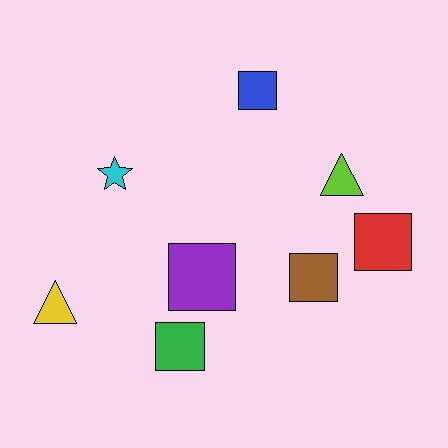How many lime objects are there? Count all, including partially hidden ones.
There is 1 lime object.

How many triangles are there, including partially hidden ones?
There are 2 triangles.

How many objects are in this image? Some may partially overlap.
There are 8 objects.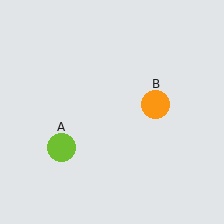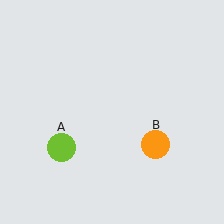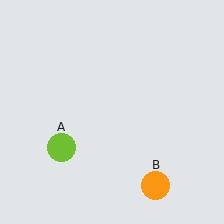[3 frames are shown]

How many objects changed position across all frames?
1 object changed position: orange circle (object B).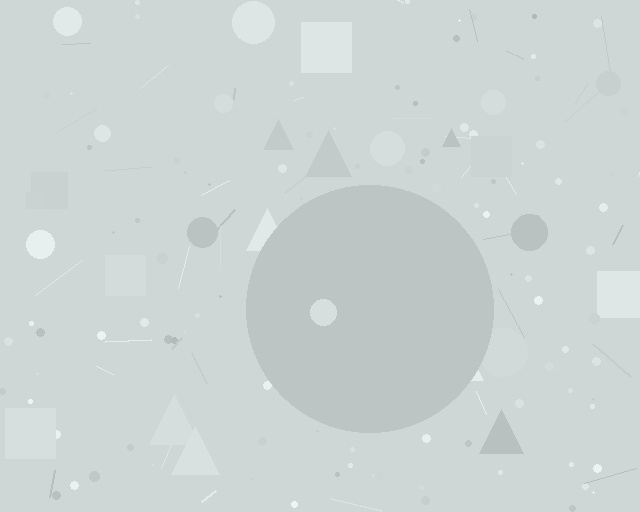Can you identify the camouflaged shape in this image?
The camouflaged shape is a circle.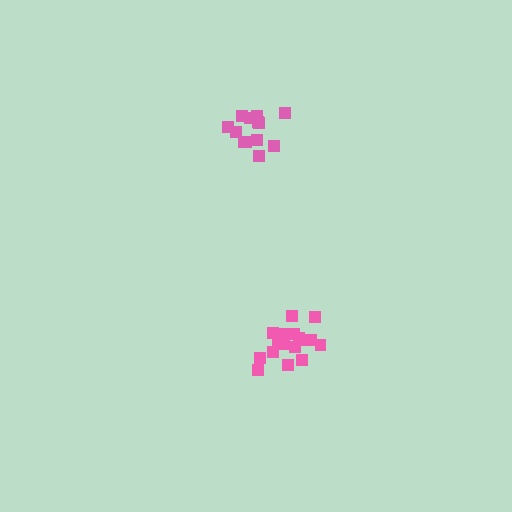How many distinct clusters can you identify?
There are 2 distinct clusters.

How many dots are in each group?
Group 1: 13 dots, Group 2: 18 dots (31 total).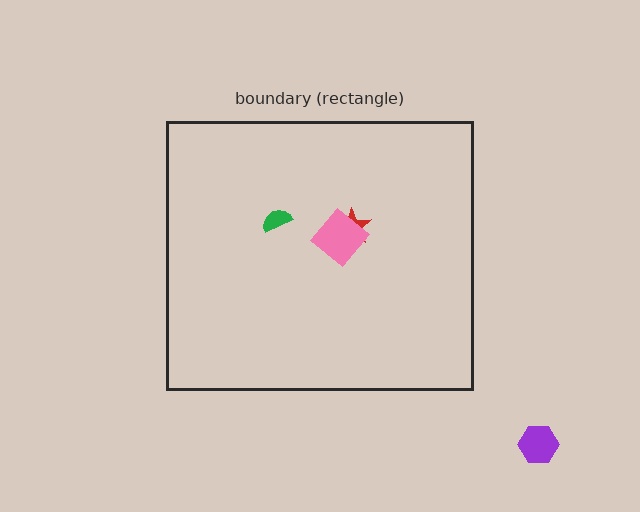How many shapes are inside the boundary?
3 inside, 1 outside.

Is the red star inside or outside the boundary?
Inside.